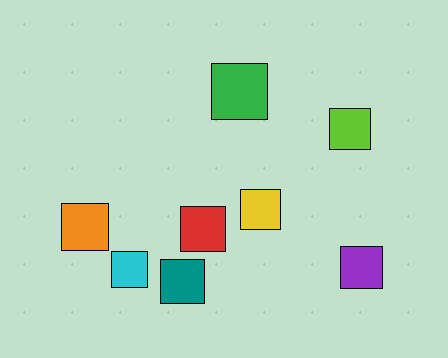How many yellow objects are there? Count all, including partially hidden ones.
There is 1 yellow object.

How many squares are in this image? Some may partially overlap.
There are 8 squares.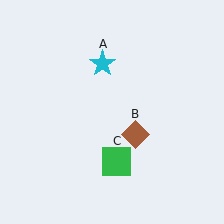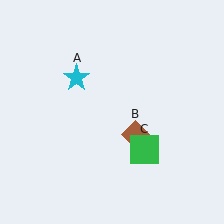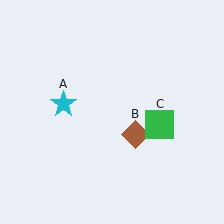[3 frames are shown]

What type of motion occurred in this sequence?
The cyan star (object A), green square (object C) rotated counterclockwise around the center of the scene.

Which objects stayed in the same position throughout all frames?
Brown diamond (object B) remained stationary.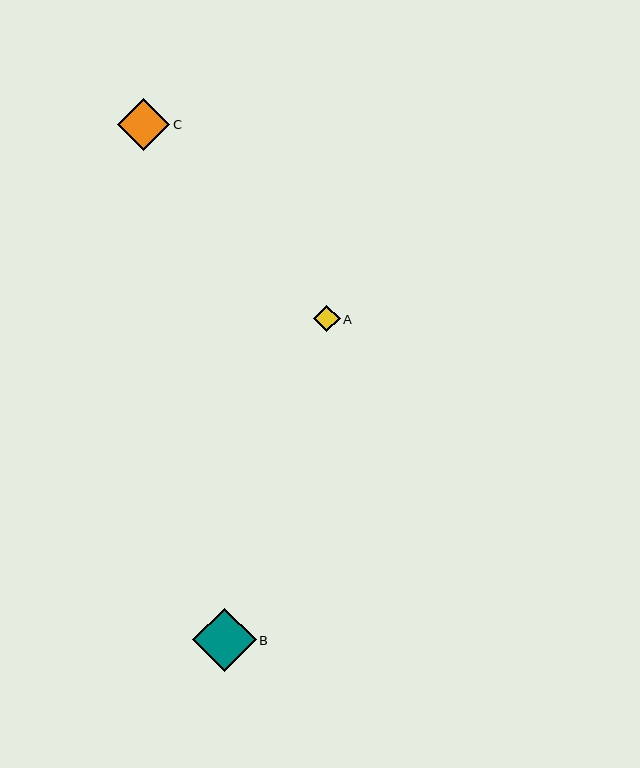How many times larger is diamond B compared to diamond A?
Diamond B is approximately 2.4 times the size of diamond A.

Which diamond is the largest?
Diamond B is the largest with a size of approximately 63 pixels.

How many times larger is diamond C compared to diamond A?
Diamond C is approximately 1.9 times the size of diamond A.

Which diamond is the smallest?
Diamond A is the smallest with a size of approximately 27 pixels.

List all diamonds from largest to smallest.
From largest to smallest: B, C, A.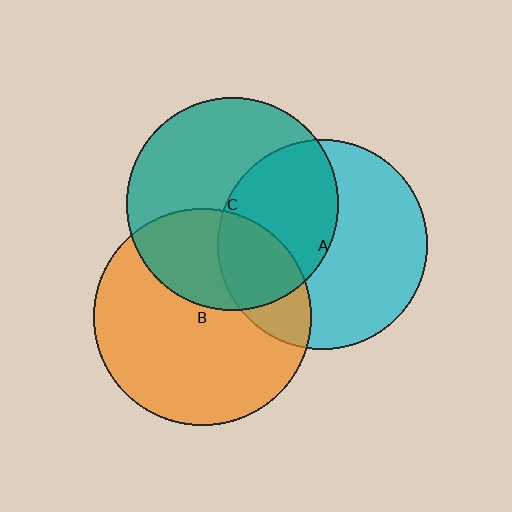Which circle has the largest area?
Circle B (orange).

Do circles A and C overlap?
Yes.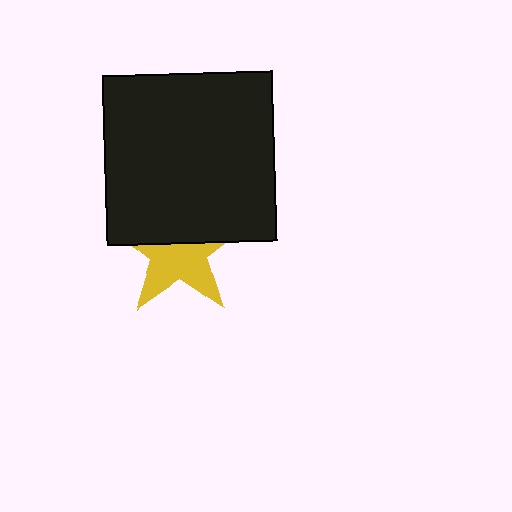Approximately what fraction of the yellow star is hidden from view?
Roughly 47% of the yellow star is hidden behind the black square.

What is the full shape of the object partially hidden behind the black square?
The partially hidden object is a yellow star.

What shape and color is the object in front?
The object in front is a black square.